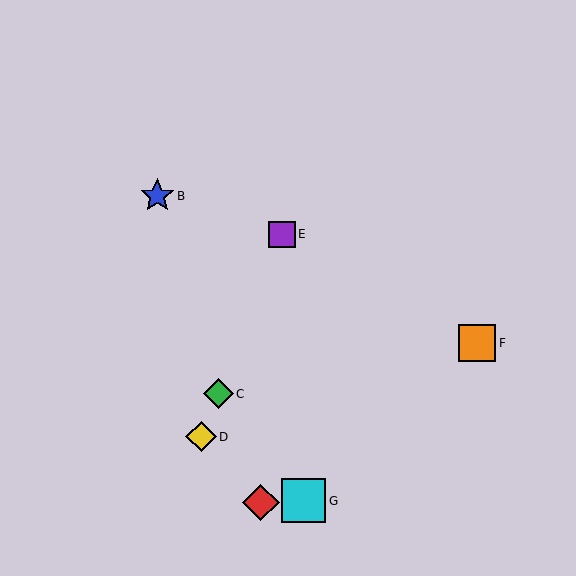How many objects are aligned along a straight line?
3 objects (C, D, E) are aligned along a straight line.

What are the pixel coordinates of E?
Object E is at (282, 234).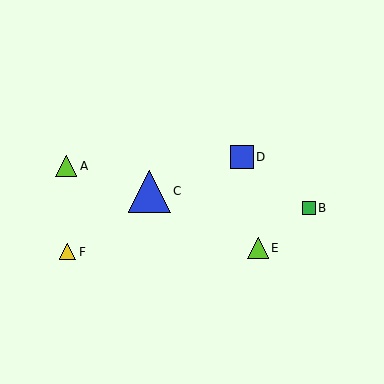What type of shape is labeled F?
Shape F is a yellow triangle.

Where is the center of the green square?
The center of the green square is at (309, 208).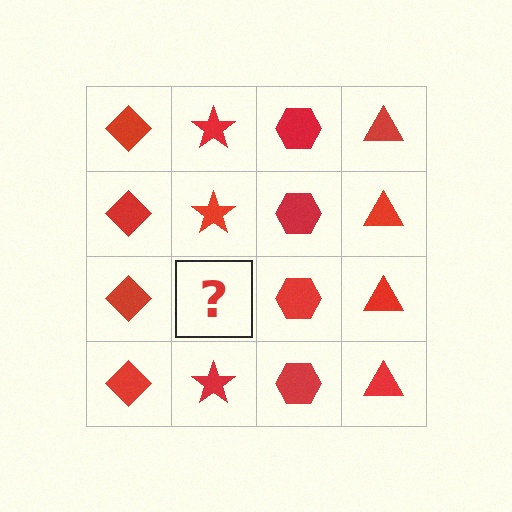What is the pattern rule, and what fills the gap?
The rule is that each column has a consistent shape. The gap should be filled with a red star.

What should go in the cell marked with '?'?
The missing cell should contain a red star.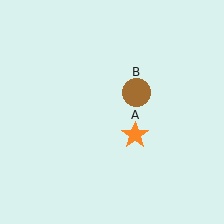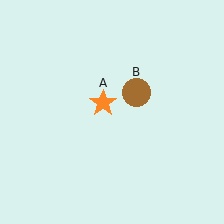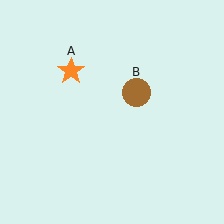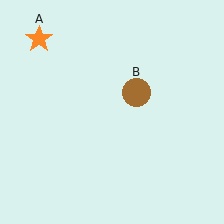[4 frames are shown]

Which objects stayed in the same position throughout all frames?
Brown circle (object B) remained stationary.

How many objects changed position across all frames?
1 object changed position: orange star (object A).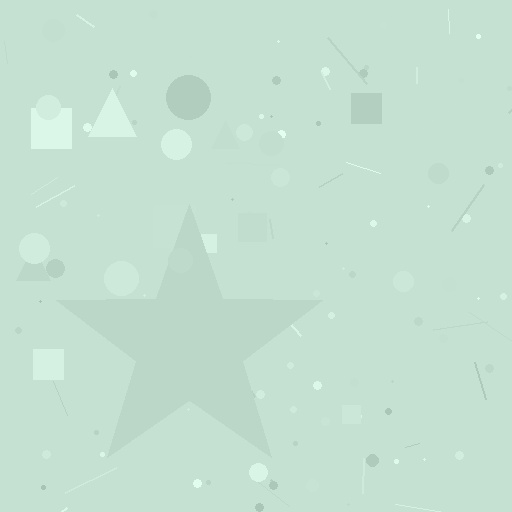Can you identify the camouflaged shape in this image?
The camouflaged shape is a star.